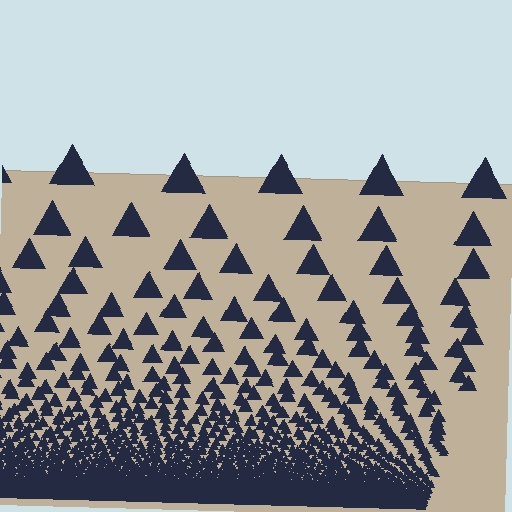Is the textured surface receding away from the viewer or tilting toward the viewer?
The surface appears to tilt toward the viewer. Texture elements get larger and sparser toward the top.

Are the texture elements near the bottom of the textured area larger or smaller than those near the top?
Smaller. The gradient is inverted — elements near the bottom are smaller and denser.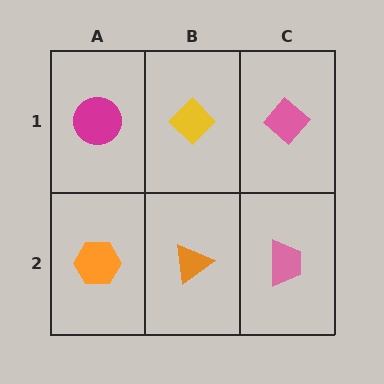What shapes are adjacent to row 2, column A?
A magenta circle (row 1, column A), an orange triangle (row 2, column B).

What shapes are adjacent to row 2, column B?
A yellow diamond (row 1, column B), an orange hexagon (row 2, column A), a pink trapezoid (row 2, column C).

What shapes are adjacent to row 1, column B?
An orange triangle (row 2, column B), a magenta circle (row 1, column A), a pink diamond (row 1, column C).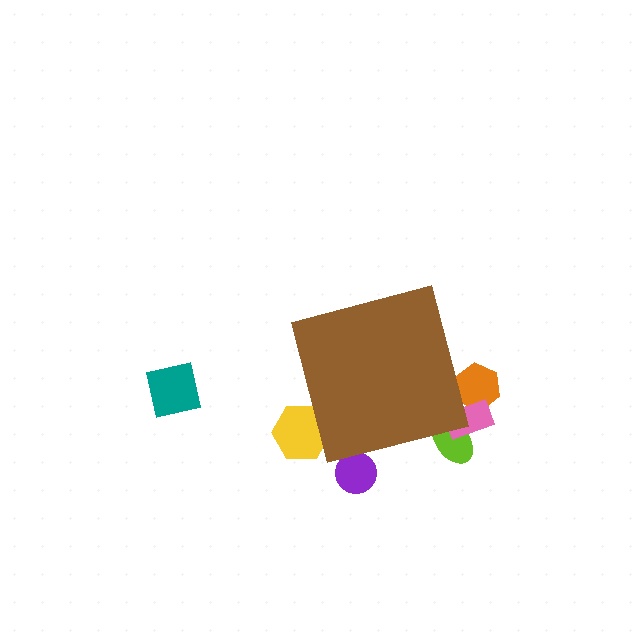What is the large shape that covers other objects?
A brown square.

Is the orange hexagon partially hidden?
Yes, the orange hexagon is partially hidden behind the brown square.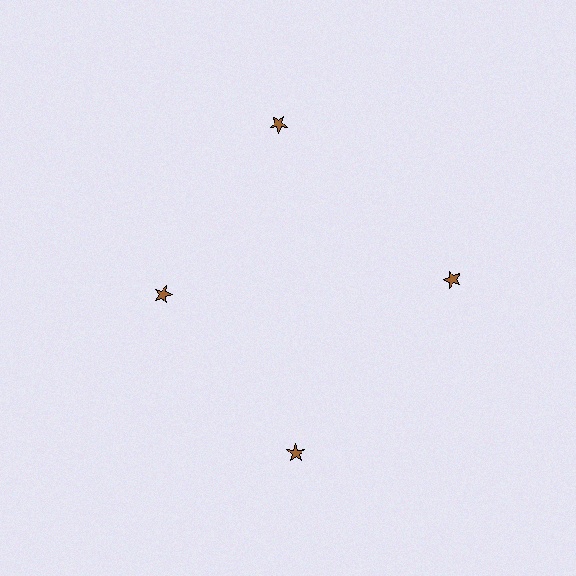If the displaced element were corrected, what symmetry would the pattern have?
It would have 4-fold rotational symmetry — the pattern would map onto itself every 90 degrees.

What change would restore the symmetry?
The symmetry would be restored by moving it outward, back onto the ring so that all 4 stars sit at equal angles and equal distance from the center.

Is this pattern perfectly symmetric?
No. The 4 brown stars are arranged in a ring, but one element near the 9 o'clock position is pulled inward toward the center, breaking the 4-fold rotational symmetry.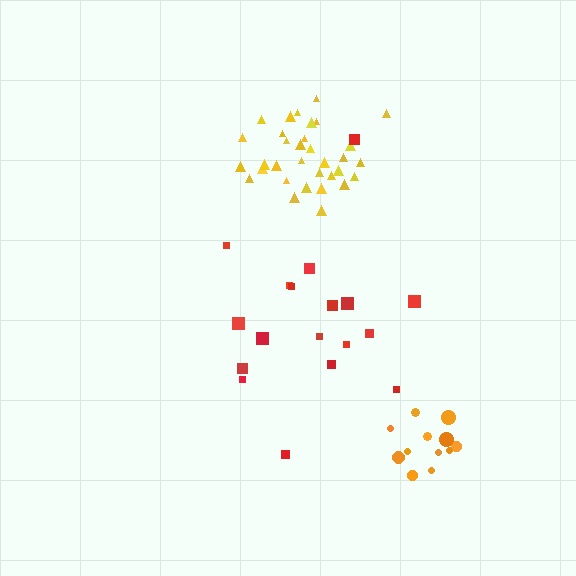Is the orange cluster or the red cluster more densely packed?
Orange.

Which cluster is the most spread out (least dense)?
Red.